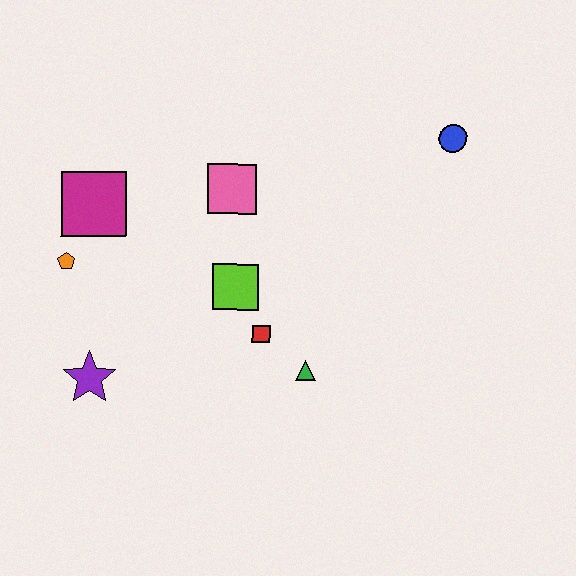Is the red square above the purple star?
Yes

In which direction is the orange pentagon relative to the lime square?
The orange pentagon is to the left of the lime square.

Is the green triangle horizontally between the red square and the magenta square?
No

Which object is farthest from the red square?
The blue circle is farthest from the red square.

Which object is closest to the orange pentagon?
The magenta square is closest to the orange pentagon.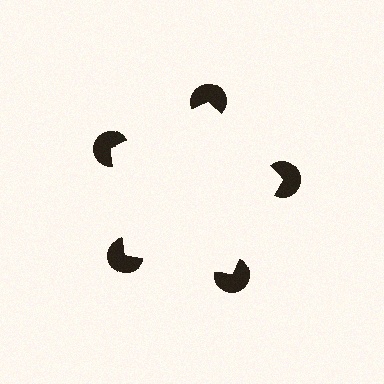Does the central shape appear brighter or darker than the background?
It typically appears slightly brighter than the background, even though no actual brightness change is drawn.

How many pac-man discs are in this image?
There are 5 — one at each vertex of the illusory pentagon.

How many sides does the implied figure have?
5 sides.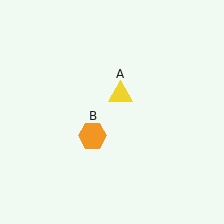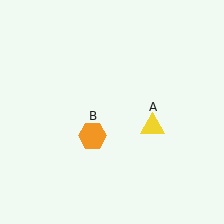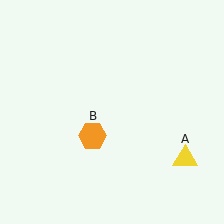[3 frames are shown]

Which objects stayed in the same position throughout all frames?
Orange hexagon (object B) remained stationary.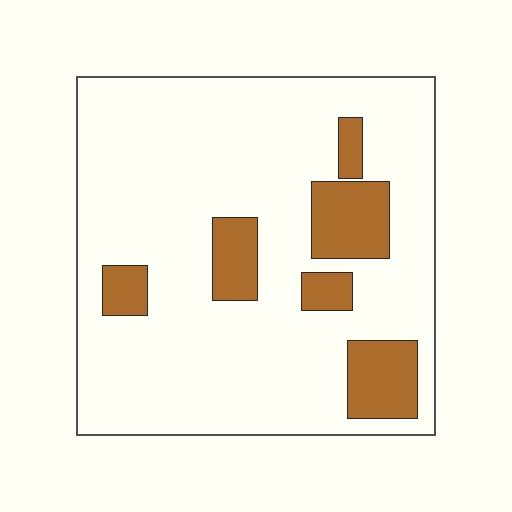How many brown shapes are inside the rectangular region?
6.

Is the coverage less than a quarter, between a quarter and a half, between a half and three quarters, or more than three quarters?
Less than a quarter.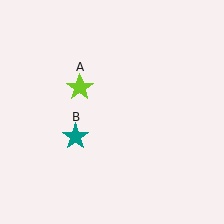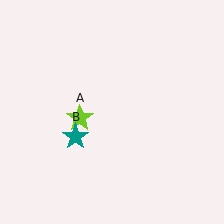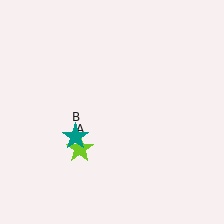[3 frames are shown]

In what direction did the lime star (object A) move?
The lime star (object A) moved down.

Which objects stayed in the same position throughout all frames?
Teal star (object B) remained stationary.